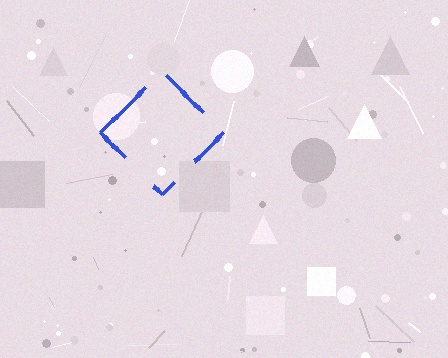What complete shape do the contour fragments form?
The contour fragments form a diamond.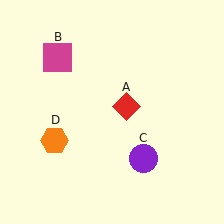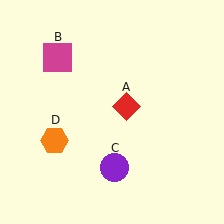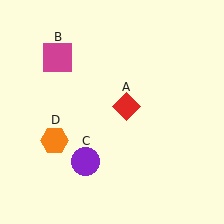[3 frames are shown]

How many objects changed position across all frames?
1 object changed position: purple circle (object C).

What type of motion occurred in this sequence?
The purple circle (object C) rotated clockwise around the center of the scene.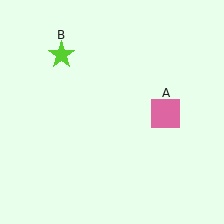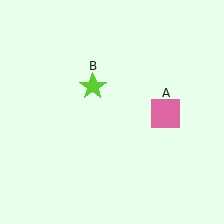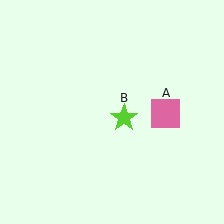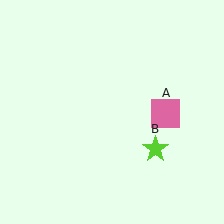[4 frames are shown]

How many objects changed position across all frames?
1 object changed position: lime star (object B).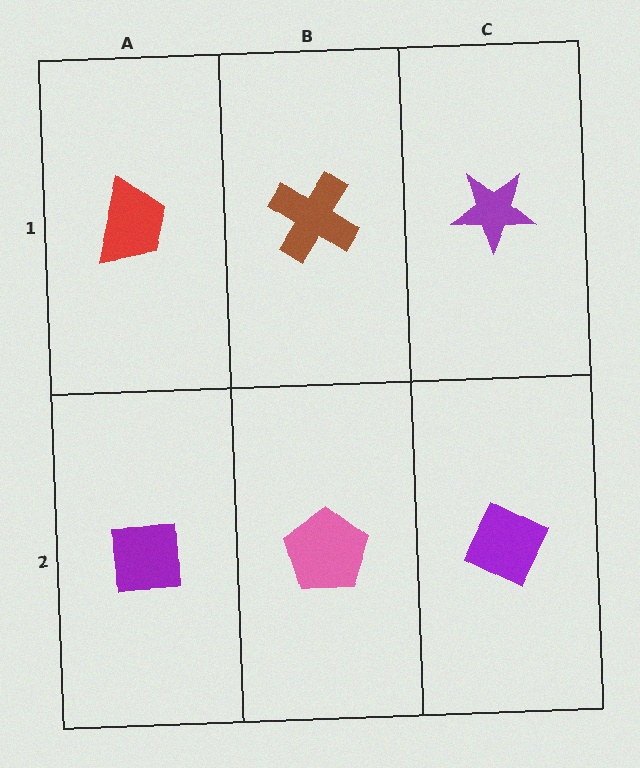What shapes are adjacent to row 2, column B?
A brown cross (row 1, column B), a purple square (row 2, column A), a purple diamond (row 2, column C).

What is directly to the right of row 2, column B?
A purple diamond.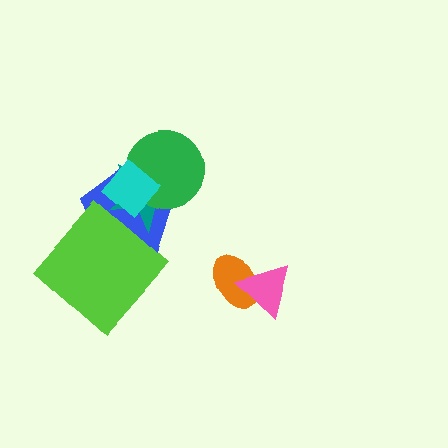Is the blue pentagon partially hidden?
Yes, it is partially covered by another shape.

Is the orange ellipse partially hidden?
Yes, it is partially covered by another shape.